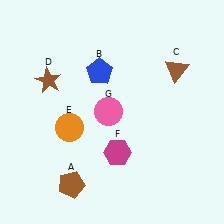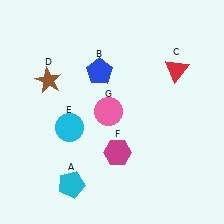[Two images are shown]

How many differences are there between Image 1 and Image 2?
There are 3 differences between the two images.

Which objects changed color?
A changed from brown to cyan. C changed from brown to red. E changed from orange to cyan.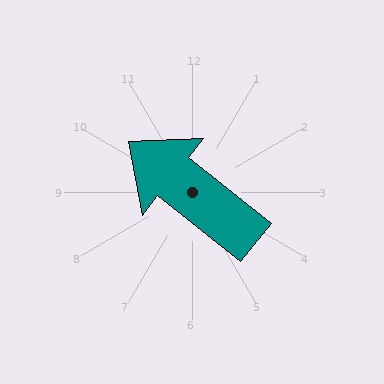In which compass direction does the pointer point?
Northwest.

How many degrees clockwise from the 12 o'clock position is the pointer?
Approximately 308 degrees.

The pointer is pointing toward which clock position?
Roughly 10 o'clock.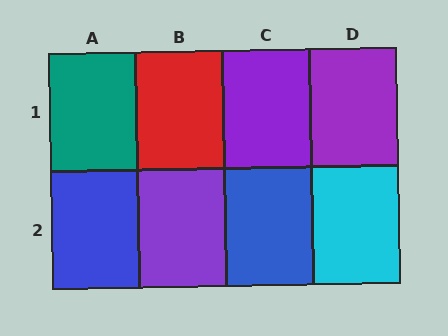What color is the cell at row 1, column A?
Teal.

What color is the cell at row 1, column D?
Purple.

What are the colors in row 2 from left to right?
Blue, purple, blue, cyan.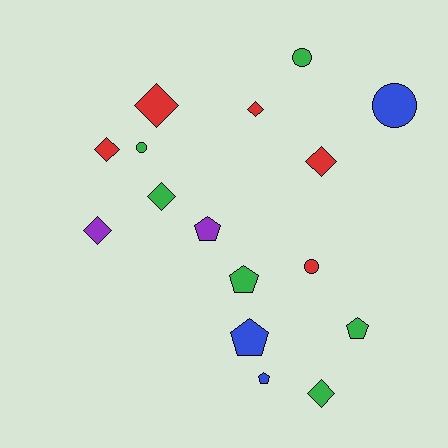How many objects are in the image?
There are 16 objects.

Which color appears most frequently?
Green, with 6 objects.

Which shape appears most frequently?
Diamond, with 7 objects.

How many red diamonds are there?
There are 4 red diamonds.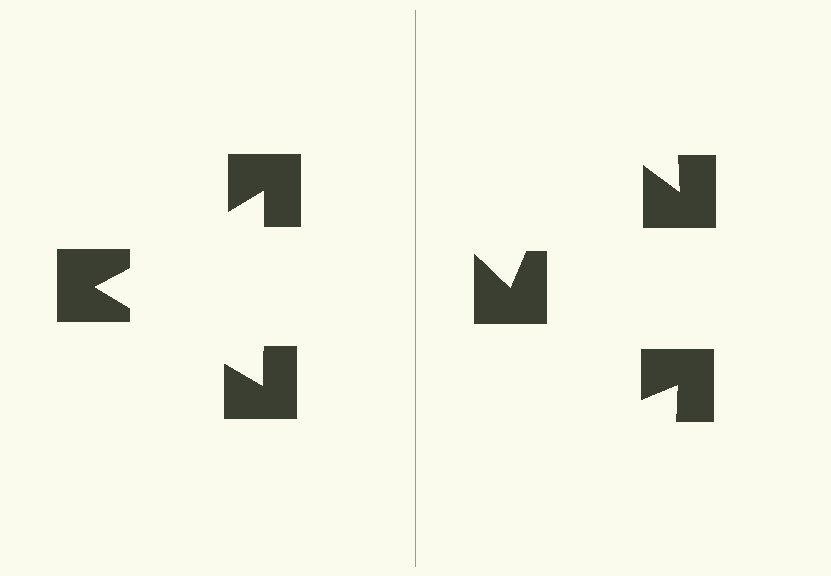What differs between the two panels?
The notched squares are positioned identically on both sides; only the wedge orientations differ. On the left they align to a triangle; on the right they are misaligned.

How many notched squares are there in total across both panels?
6 — 3 on each side.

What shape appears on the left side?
An illusory triangle.